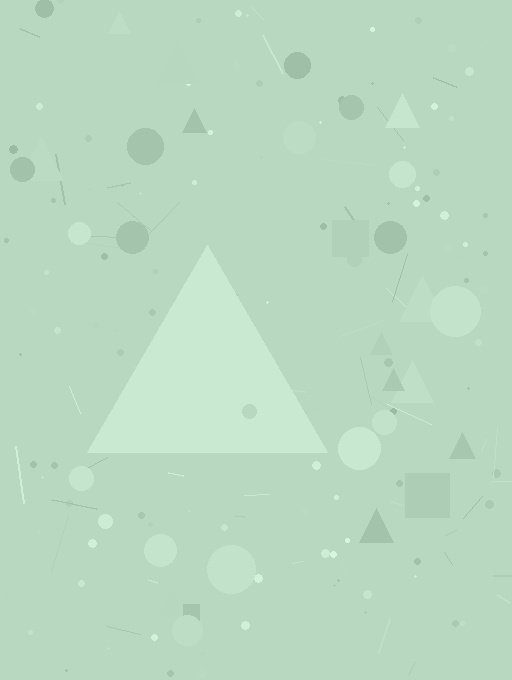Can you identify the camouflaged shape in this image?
The camouflaged shape is a triangle.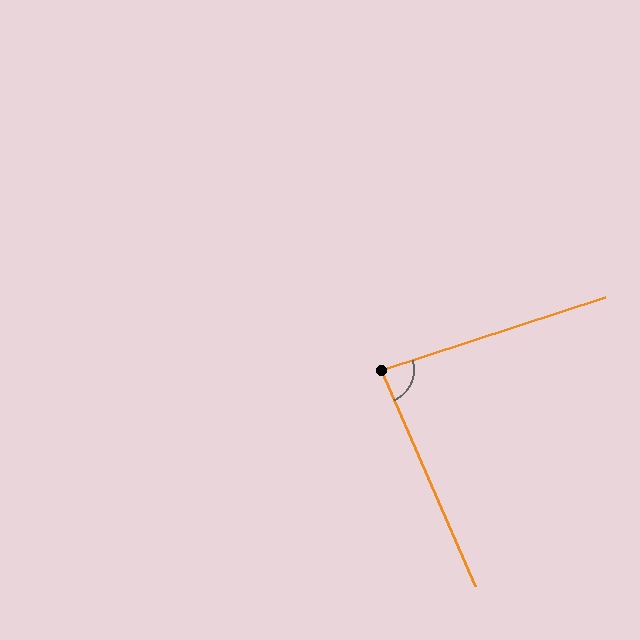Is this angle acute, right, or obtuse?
It is acute.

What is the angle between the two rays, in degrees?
Approximately 84 degrees.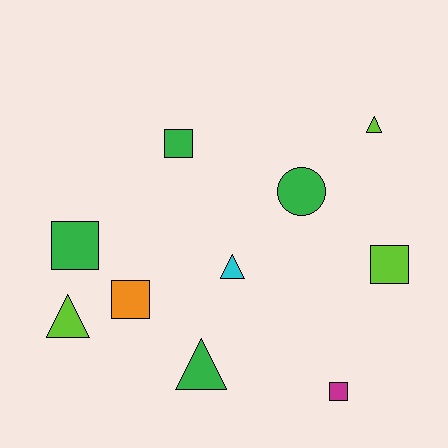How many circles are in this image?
There is 1 circle.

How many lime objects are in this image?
There are 3 lime objects.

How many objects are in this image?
There are 10 objects.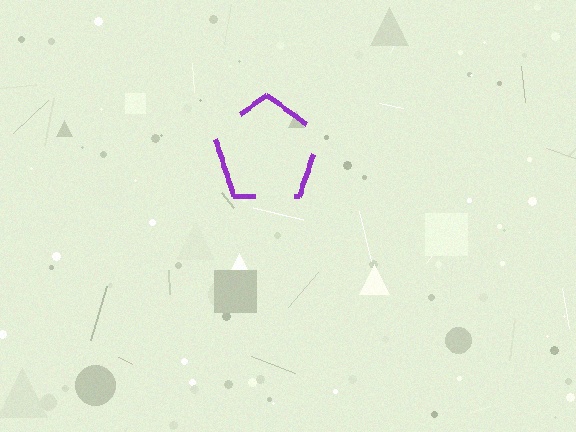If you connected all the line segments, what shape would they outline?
They would outline a pentagon.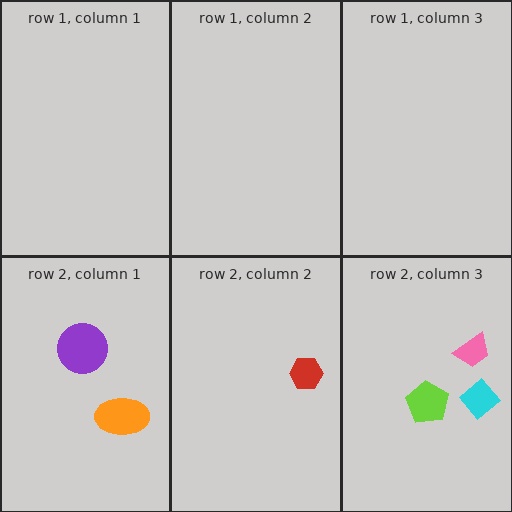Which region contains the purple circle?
The row 2, column 1 region.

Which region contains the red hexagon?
The row 2, column 2 region.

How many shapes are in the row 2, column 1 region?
2.